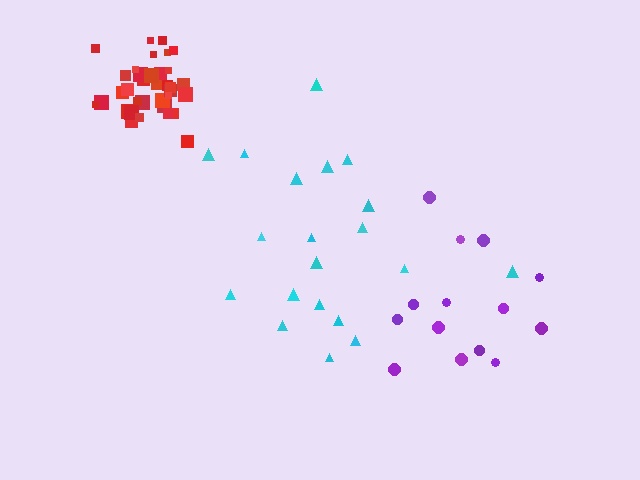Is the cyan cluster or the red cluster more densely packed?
Red.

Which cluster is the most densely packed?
Red.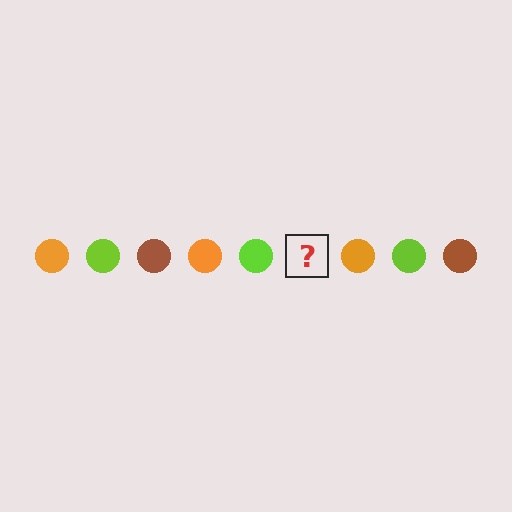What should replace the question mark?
The question mark should be replaced with a brown circle.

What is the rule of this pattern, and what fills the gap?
The rule is that the pattern cycles through orange, lime, brown circles. The gap should be filled with a brown circle.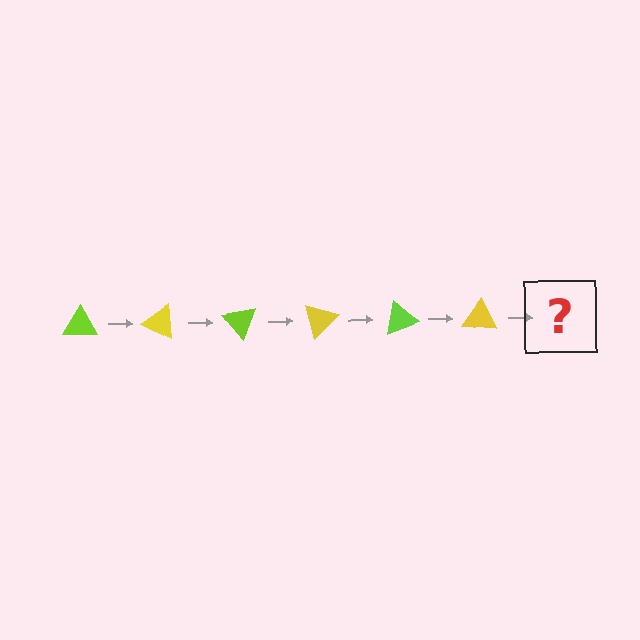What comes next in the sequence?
The next element should be a lime triangle, rotated 150 degrees from the start.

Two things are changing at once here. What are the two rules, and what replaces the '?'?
The two rules are that it rotates 25 degrees each step and the color cycles through lime and yellow. The '?' should be a lime triangle, rotated 150 degrees from the start.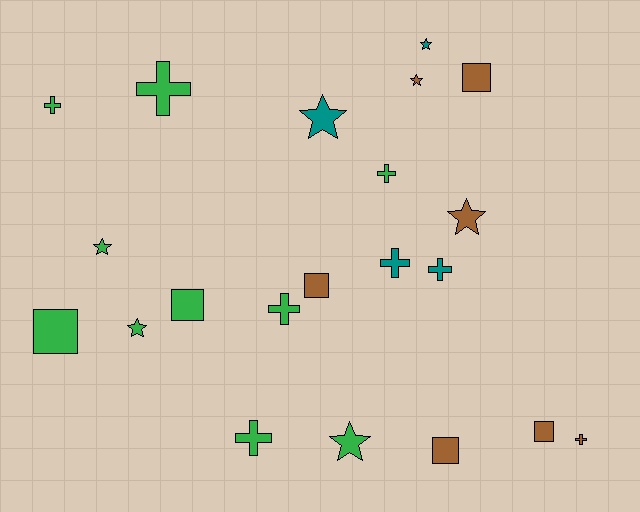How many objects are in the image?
There are 21 objects.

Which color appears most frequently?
Green, with 10 objects.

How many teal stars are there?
There are 2 teal stars.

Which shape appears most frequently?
Cross, with 8 objects.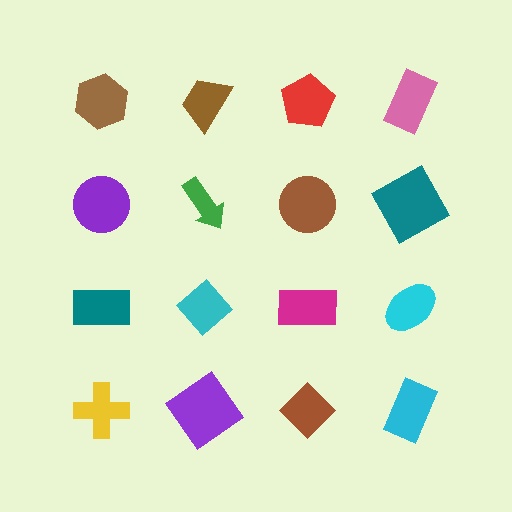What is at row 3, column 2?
A cyan diamond.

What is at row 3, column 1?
A teal rectangle.